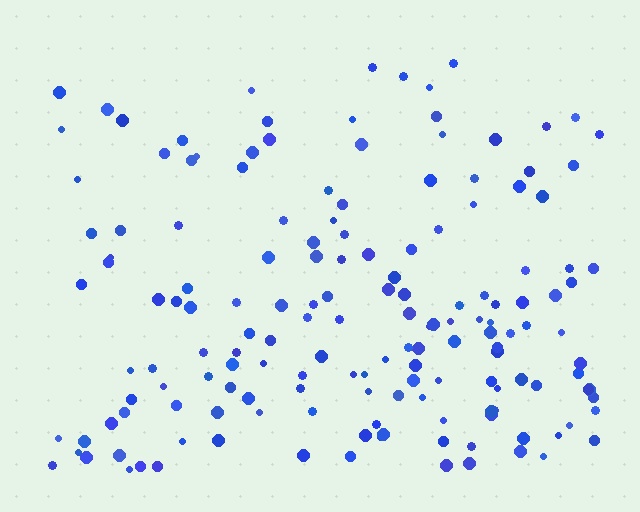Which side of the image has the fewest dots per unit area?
The top.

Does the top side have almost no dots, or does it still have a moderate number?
Still a moderate number, just noticeably fewer than the bottom.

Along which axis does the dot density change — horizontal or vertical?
Vertical.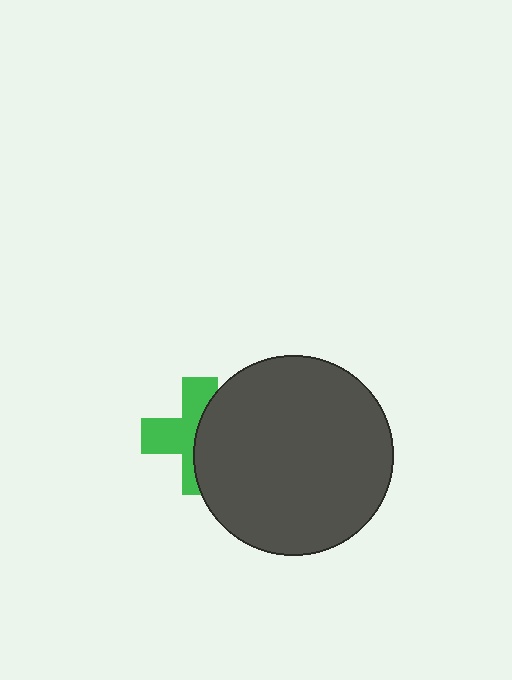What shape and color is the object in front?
The object in front is a dark gray circle.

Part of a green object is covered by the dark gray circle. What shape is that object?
It is a cross.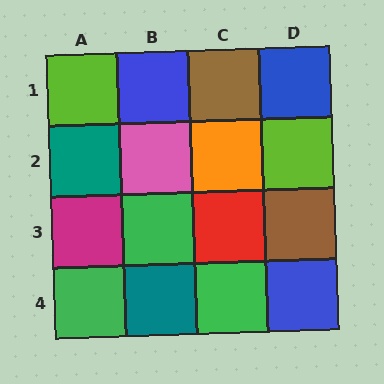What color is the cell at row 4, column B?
Teal.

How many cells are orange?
1 cell is orange.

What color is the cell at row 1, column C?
Brown.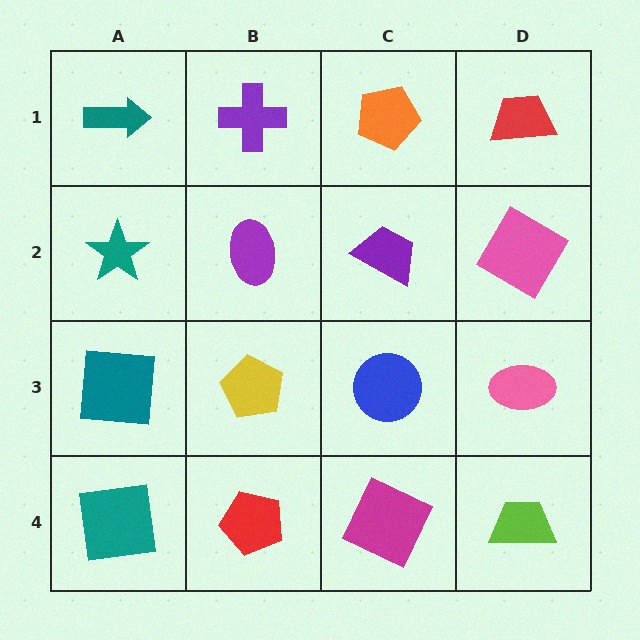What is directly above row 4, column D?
A pink ellipse.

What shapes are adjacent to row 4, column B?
A yellow pentagon (row 3, column B), a teal square (row 4, column A), a magenta square (row 4, column C).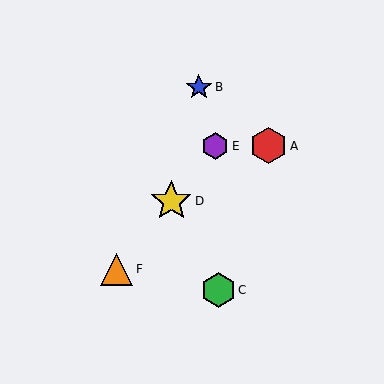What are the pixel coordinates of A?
Object A is at (269, 146).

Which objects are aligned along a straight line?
Objects D, E, F are aligned along a straight line.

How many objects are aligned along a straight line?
3 objects (D, E, F) are aligned along a straight line.